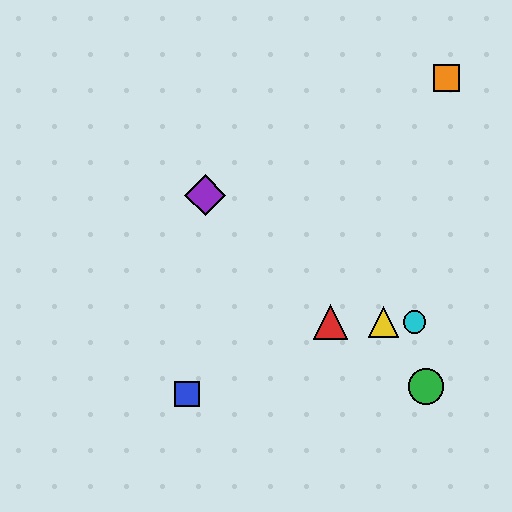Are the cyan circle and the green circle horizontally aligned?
No, the cyan circle is at y≈322 and the green circle is at y≈387.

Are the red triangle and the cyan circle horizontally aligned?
Yes, both are at y≈322.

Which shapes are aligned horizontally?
The red triangle, the yellow triangle, the cyan circle are aligned horizontally.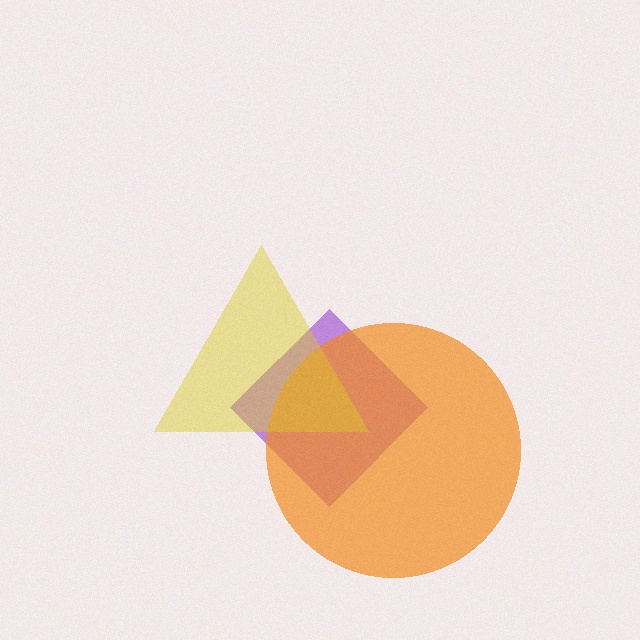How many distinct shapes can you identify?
There are 3 distinct shapes: a purple diamond, an orange circle, a yellow triangle.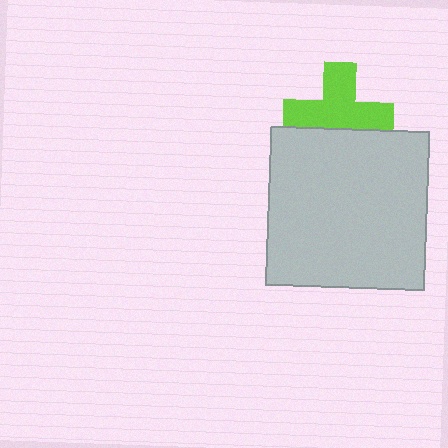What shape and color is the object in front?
The object in front is a light gray square.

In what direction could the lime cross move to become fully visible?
The lime cross could move up. That would shift it out from behind the light gray square entirely.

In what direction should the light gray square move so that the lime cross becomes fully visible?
The light gray square should move down. That is the shortest direction to clear the overlap and leave the lime cross fully visible.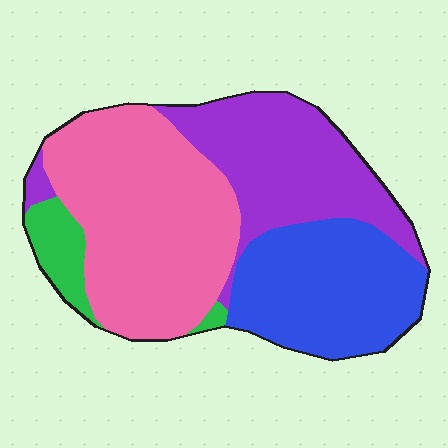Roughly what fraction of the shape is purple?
Purple covers around 25% of the shape.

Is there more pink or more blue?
Pink.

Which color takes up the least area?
Green, at roughly 5%.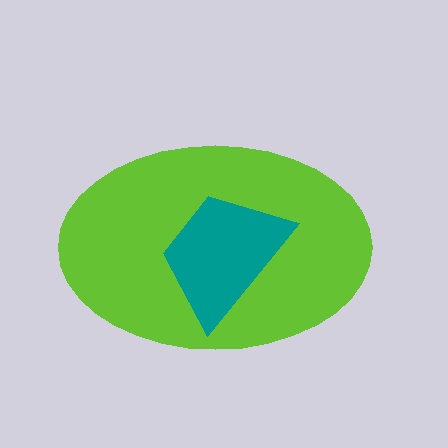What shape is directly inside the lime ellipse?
The teal trapezoid.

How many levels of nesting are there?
2.